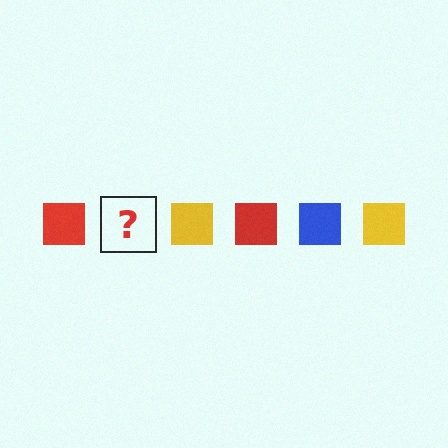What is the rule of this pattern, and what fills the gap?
The rule is that the pattern cycles through red, blue, yellow squares. The gap should be filled with a blue square.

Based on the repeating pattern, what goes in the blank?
The blank should be a blue square.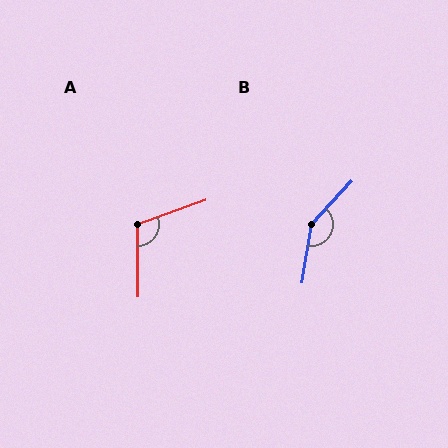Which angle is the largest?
B, at approximately 147 degrees.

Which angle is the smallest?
A, at approximately 109 degrees.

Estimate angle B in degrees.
Approximately 147 degrees.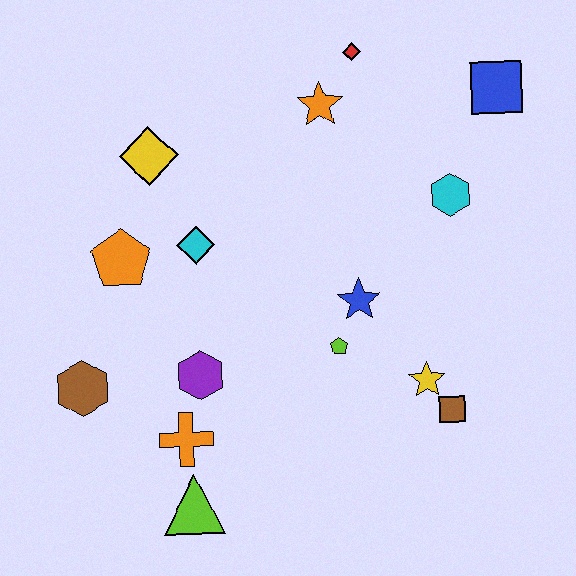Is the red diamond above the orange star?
Yes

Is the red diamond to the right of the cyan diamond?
Yes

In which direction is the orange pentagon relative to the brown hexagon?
The orange pentagon is above the brown hexagon.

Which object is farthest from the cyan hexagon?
The brown hexagon is farthest from the cyan hexagon.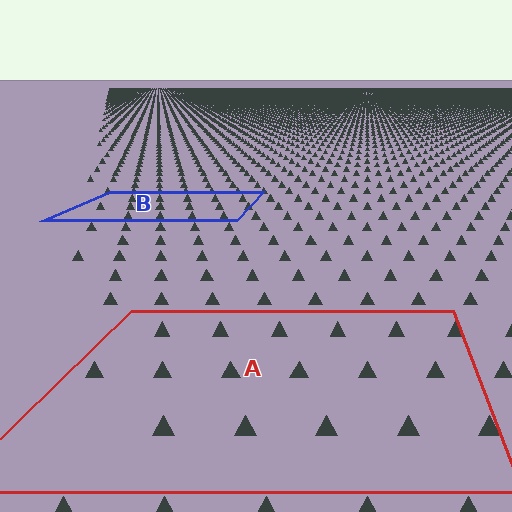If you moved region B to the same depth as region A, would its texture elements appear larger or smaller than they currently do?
They would appear larger. At a closer depth, the same texture elements are projected at a bigger on-screen size.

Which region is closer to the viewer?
Region A is closer. The texture elements there are larger and more spread out.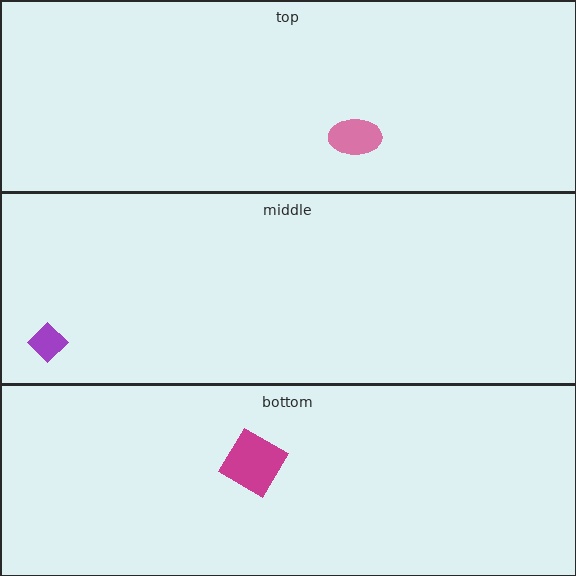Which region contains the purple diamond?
The middle region.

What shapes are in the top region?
The pink ellipse.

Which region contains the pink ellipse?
The top region.